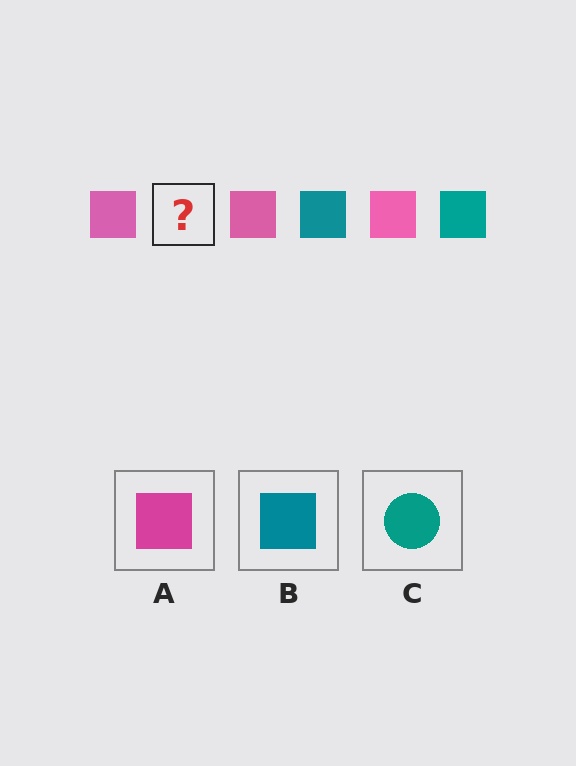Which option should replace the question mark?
Option B.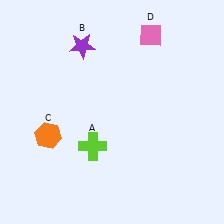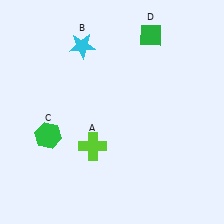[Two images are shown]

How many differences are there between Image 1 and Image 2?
There are 3 differences between the two images.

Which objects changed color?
B changed from purple to cyan. C changed from orange to green. D changed from pink to green.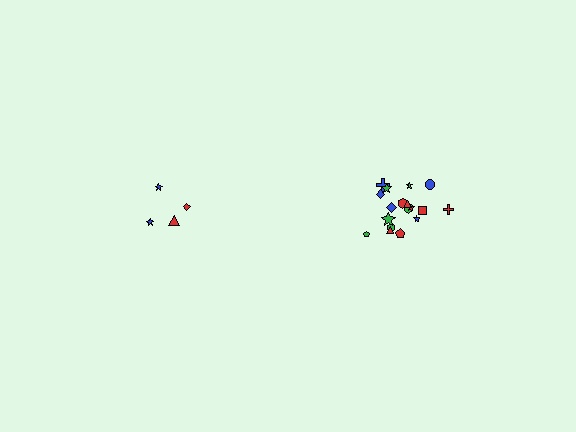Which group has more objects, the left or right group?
The right group.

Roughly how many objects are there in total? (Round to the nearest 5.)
Roughly 20 objects in total.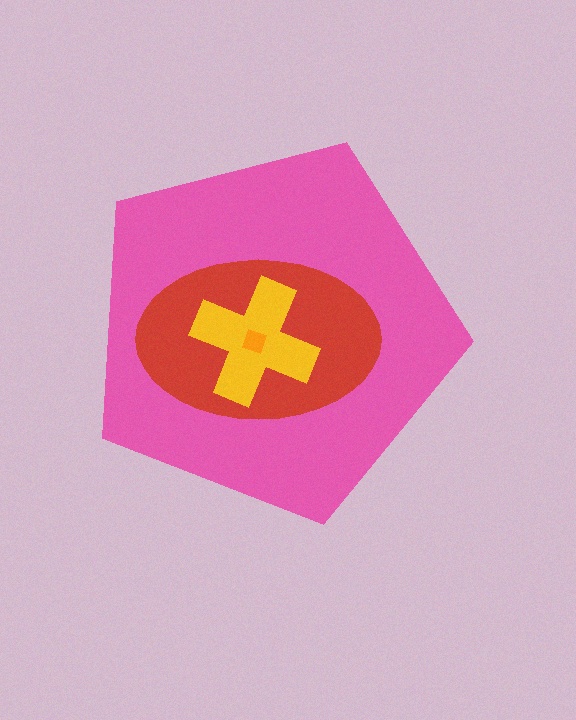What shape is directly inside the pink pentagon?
The red ellipse.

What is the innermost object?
The orange diamond.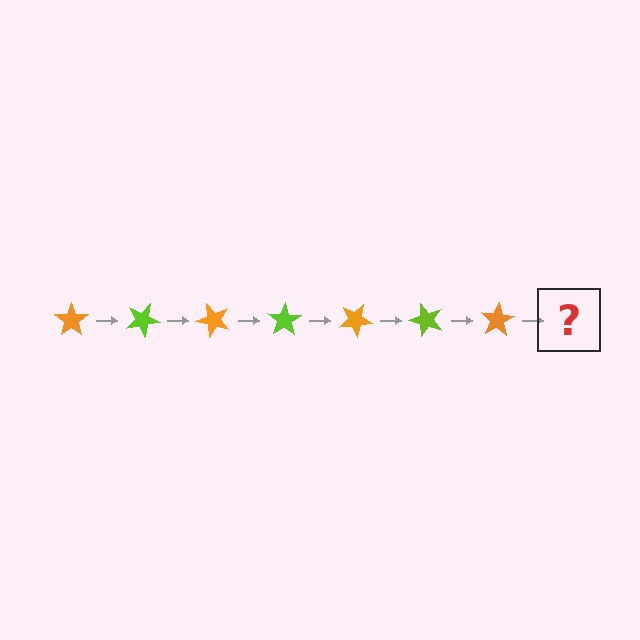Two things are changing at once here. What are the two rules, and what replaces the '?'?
The two rules are that it rotates 25 degrees each step and the color cycles through orange and lime. The '?' should be a lime star, rotated 175 degrees from the start.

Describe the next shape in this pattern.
It should be a lime star, rotated 175 degrees from the start.